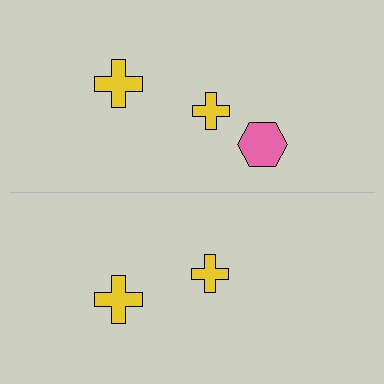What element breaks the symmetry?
A pink hexagon is missing from the bottom side.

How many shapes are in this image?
There are 5 shapes in this image.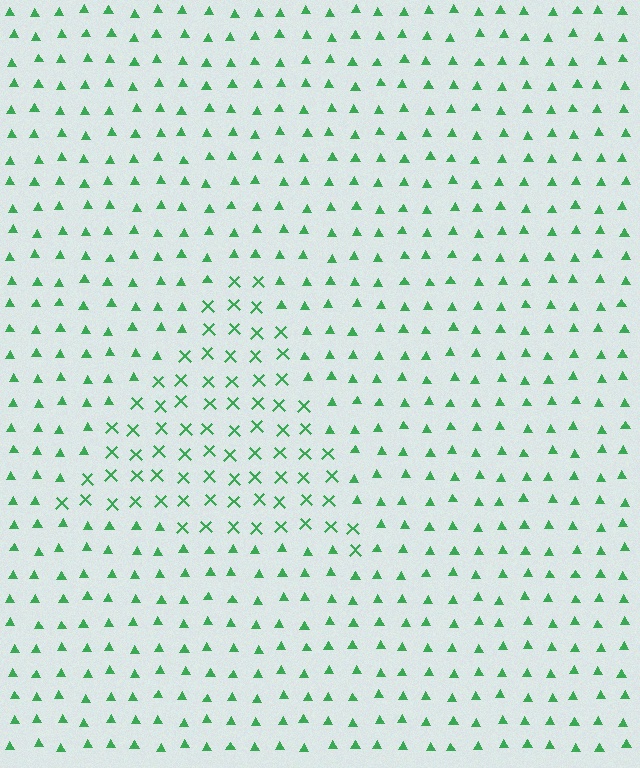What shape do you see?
I see a triangle.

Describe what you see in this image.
The image is filled with small green elements arranged in a uniform grid. A triangle-shaped region contains X marks, while the surrounding area contains triangles. The boundary is defined purely by the change in element shape.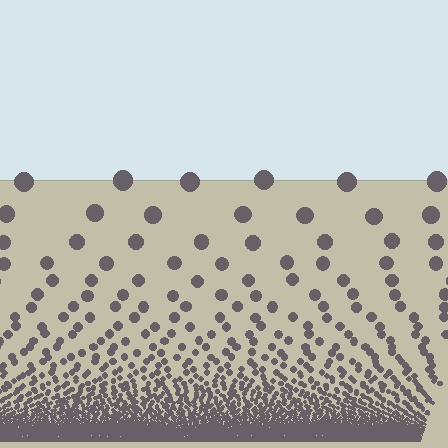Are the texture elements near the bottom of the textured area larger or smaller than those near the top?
Smaller. The gradient is inverted — elements near the bottom are smaller and denser.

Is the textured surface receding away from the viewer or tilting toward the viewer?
The surface appears to tilt toward the viewer. Texture elements get larger and sparser toward the top.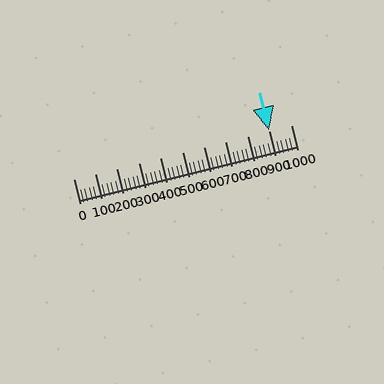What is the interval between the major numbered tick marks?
The major tick marks are spaced 100 units apart.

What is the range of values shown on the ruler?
The ruler shows values from 0 to 1000.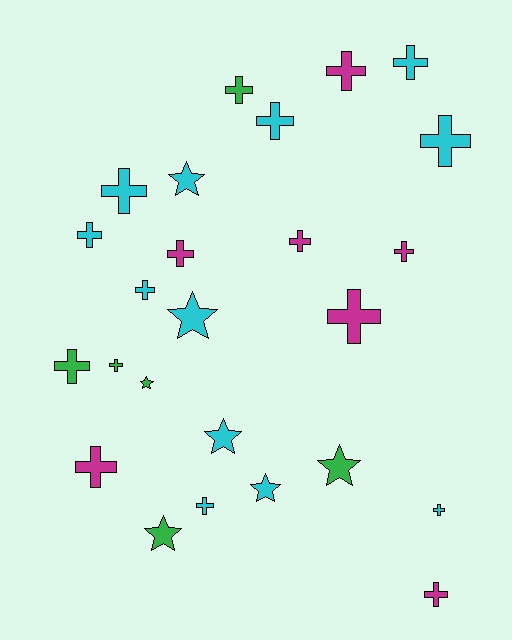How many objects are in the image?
There are 25 objects.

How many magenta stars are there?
There are no magenta stars.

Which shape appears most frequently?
Cross, with 18 objects.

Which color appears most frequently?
Cyan, with 12 objects.